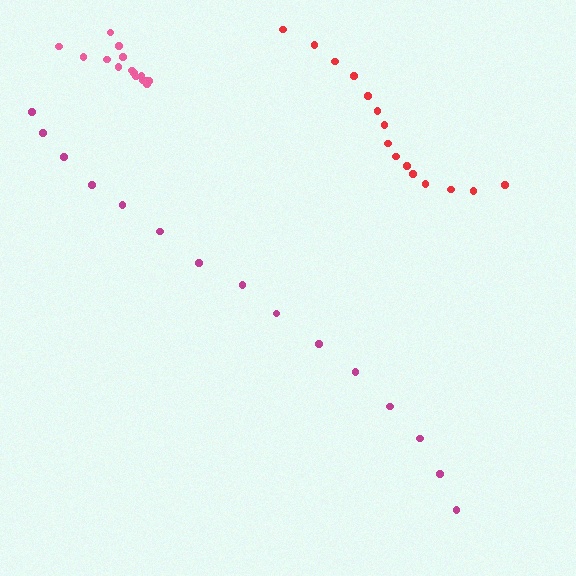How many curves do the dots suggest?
There are 3 distinct paths.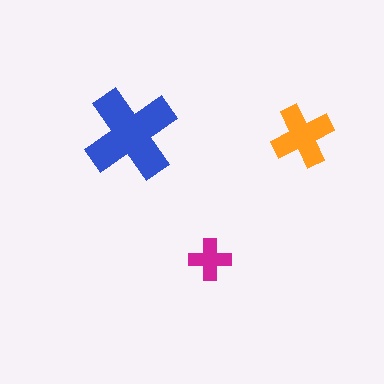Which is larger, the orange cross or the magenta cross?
The orange one.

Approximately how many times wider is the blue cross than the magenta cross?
About 2 times wider.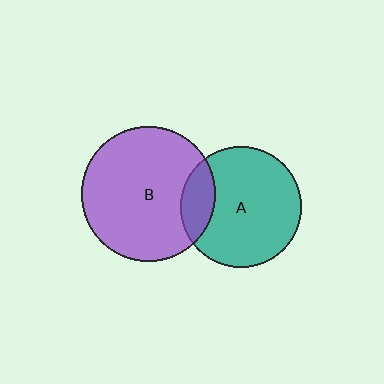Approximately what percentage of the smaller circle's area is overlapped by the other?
Approximately 20%.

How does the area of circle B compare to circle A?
Approximately 1.2 times.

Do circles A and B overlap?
Yes.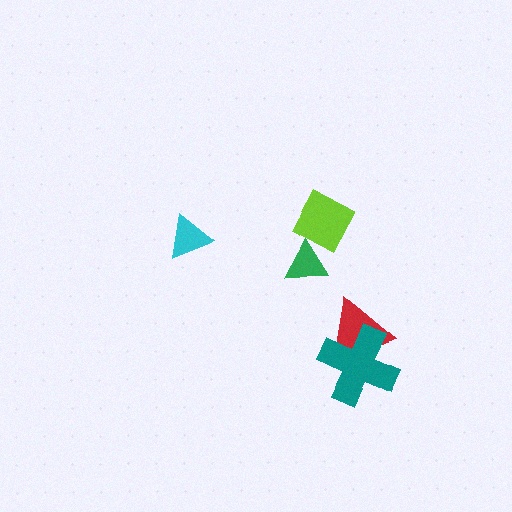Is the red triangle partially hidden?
Yes, it is partially covered by another shape.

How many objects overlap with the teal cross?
1 object overlaps with the teal cross.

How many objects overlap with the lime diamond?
1 object overlaps with the lime diamond.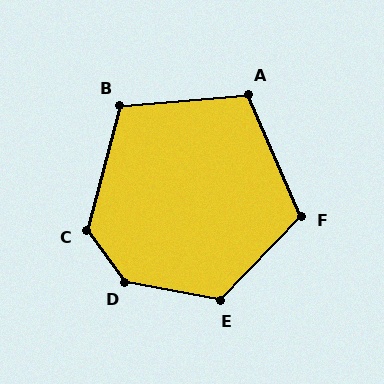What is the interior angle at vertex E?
Approximately 123 degrees (obtuse).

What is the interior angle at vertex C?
Approximately 128 degrees (obtuse).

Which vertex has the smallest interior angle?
A, at approximately 109 degrees.